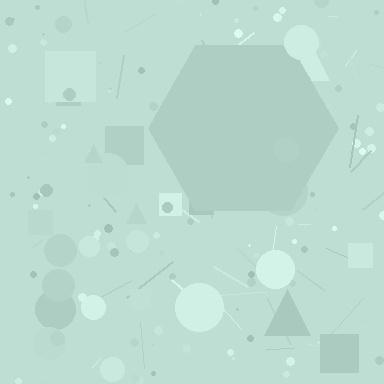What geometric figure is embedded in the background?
A hexagon is embedded in the background.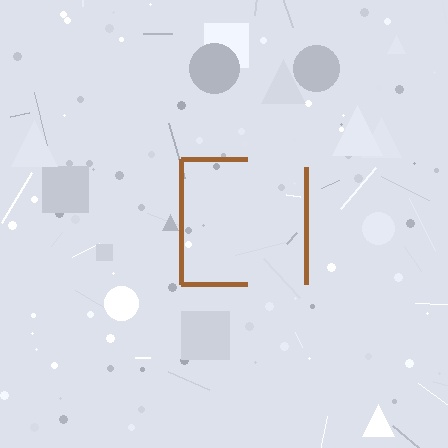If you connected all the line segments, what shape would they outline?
They would outline a square.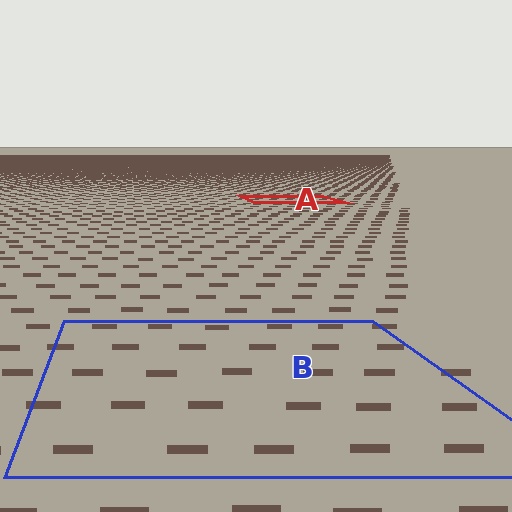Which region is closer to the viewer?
Region B is closer. The texture elements there are larger and more spread out.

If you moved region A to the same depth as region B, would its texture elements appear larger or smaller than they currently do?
They would appear larger. At a closer depth, the same texture elements are projected at a bigger on-screen size.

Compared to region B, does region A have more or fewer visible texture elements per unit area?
Region A has more texture elements per unit area — they are packed more densely because it is farther away.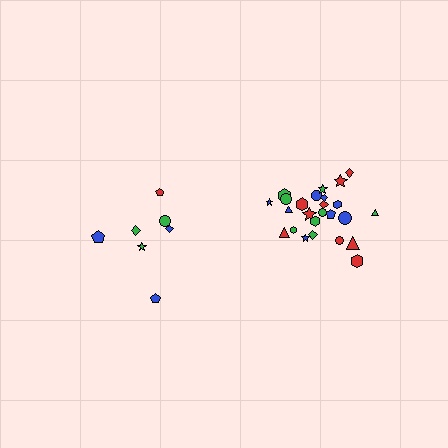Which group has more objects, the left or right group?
The right group.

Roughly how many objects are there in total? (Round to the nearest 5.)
Roughly 30 objects in total.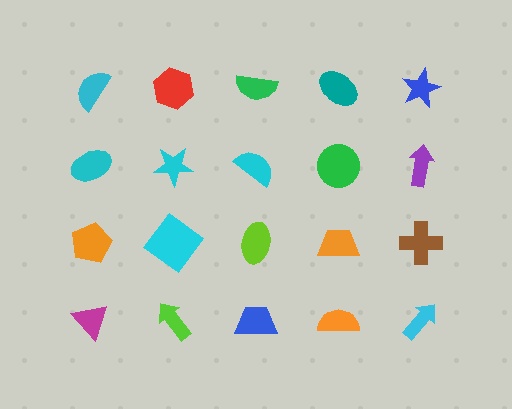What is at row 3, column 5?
A brown cross.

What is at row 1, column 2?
A red hexagon.